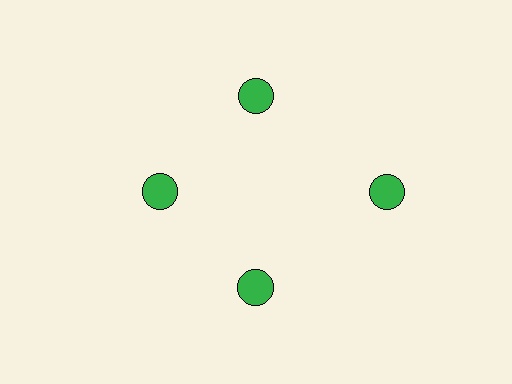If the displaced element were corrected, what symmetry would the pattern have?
It would have 4-fold rotational symmetry — the pattern would map onto itself every 90 degrees.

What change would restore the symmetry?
The symmetry would be restored by moving it inward, back onto the ring so that all 4 circles sit at equal angles and equal distance from the center.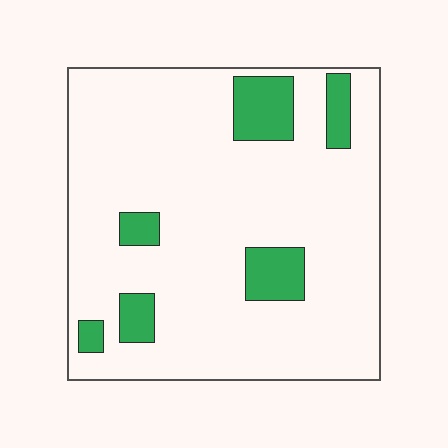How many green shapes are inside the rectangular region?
6.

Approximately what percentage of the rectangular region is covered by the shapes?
Approximately 15%.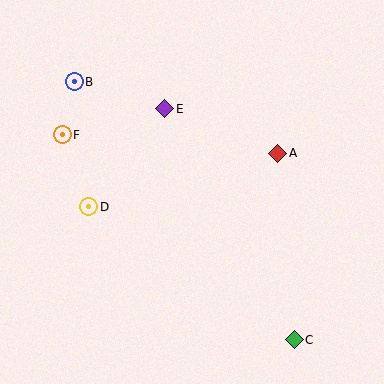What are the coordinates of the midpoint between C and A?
The midpoint between C and A is at (286, 246).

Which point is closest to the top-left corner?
Point B is closest to the top-left corner.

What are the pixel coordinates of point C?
Point C is at (294, 340).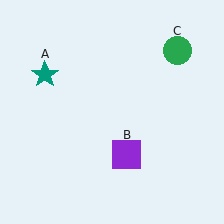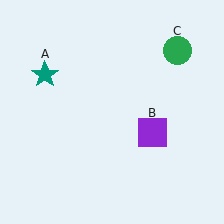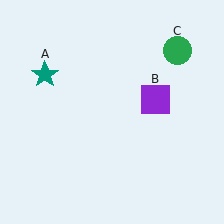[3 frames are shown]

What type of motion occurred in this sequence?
The purple square (object B) rotated counterclockwise around the center of the scene.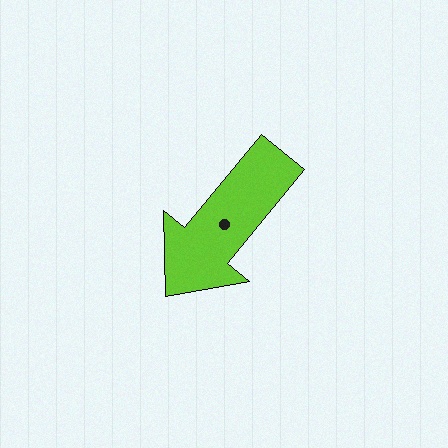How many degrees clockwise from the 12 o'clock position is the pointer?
Approximately 219 degrees.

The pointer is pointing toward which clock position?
Roughly 7 o'clock.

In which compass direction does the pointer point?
Southwest.